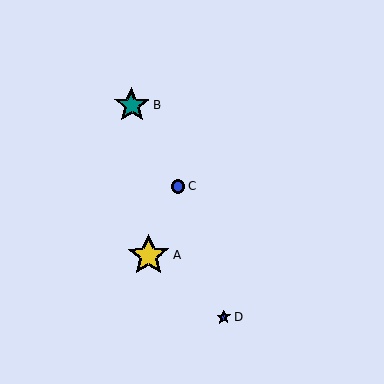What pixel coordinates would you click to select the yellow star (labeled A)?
Click at (148, 255) to select the yellow star A.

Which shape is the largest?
The yellow star (labeled A) is the largest.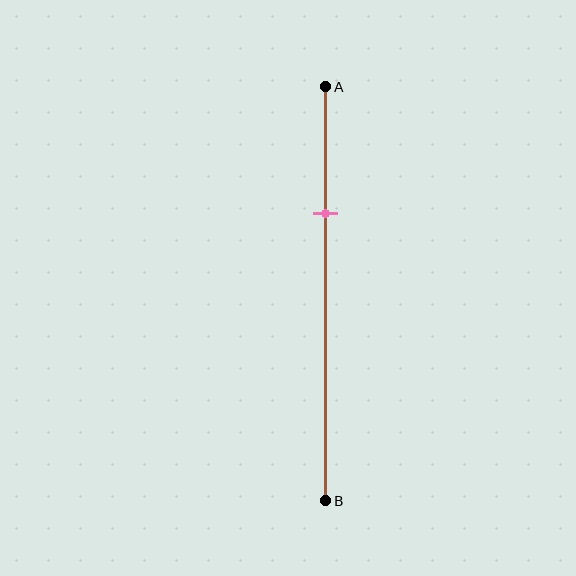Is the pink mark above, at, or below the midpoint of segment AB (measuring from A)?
The pink mark is above the midpoint of segment AB.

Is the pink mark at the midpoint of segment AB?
No, the mark is at about 30% from A, not at the 50% midpoint.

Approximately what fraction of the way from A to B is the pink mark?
The pink mark is approximately 30% of the way from A to B.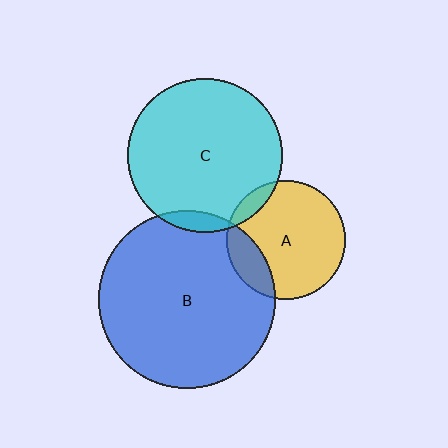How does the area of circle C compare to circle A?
Approximately 1.7 times.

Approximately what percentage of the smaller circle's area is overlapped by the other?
Approximately 20%.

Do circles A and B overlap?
Yes.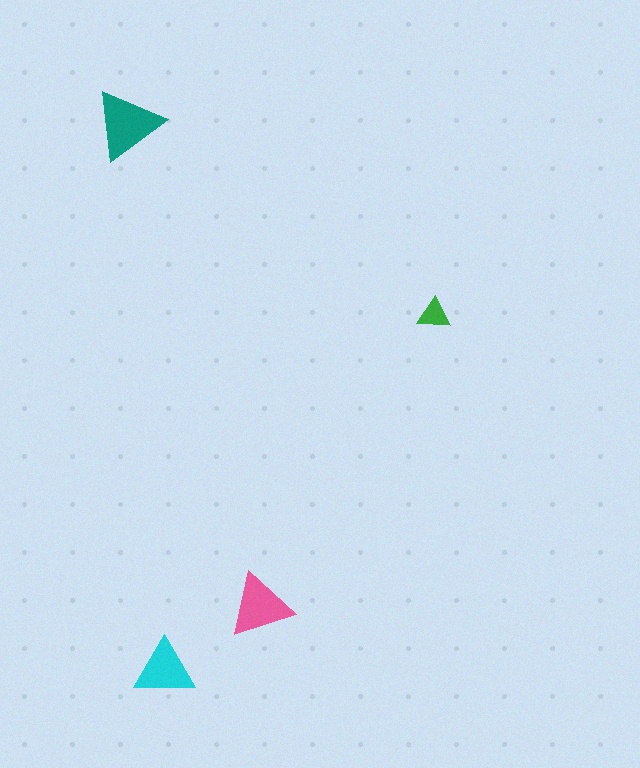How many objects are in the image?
There are 4 objects in the image.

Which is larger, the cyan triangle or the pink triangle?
The pink one.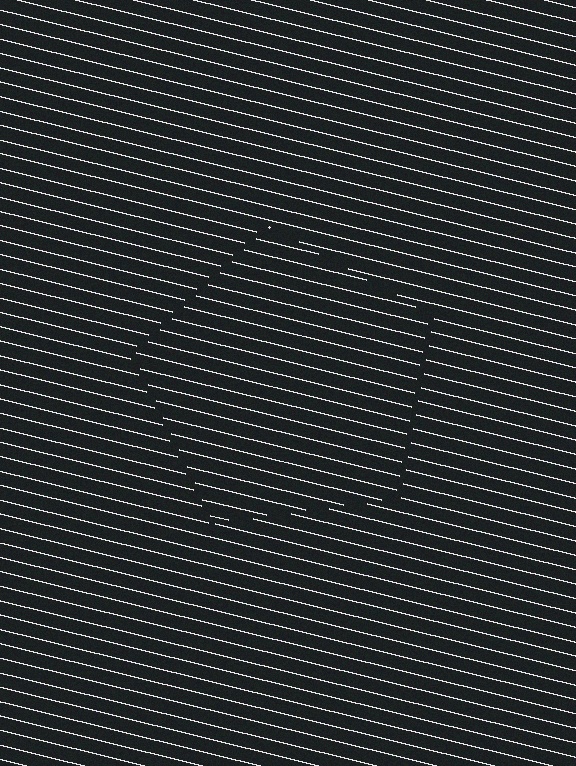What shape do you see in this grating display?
An illusory pentagon. The interior of the shape contains the same grating, shifted by half a period — the contour is defined by the phase discontinuity where line-ends from the inner and outer gratings abut.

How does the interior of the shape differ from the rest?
The interior of the shape contains the same grating, shifted by half a period — the contour is defined by the phase discontinuity where line-ends from the inner and outer gratings abut.